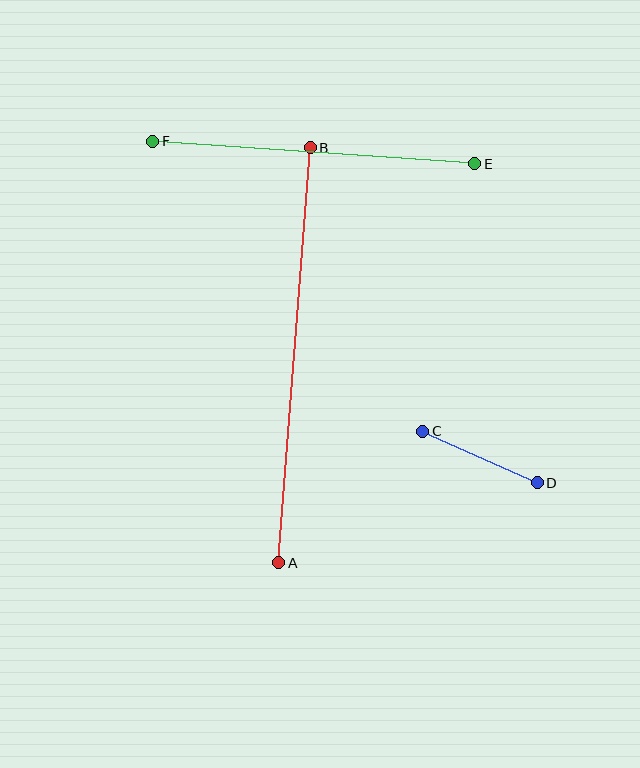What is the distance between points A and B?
The distance is approximately 416 pixels.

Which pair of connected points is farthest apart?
Points A and B are farthest apart.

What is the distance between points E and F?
The distance is approximately 323 pixels.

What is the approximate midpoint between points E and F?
The midpoint is at approximately (314, 152) pixels.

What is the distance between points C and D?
The distance is approximately 125 pixels.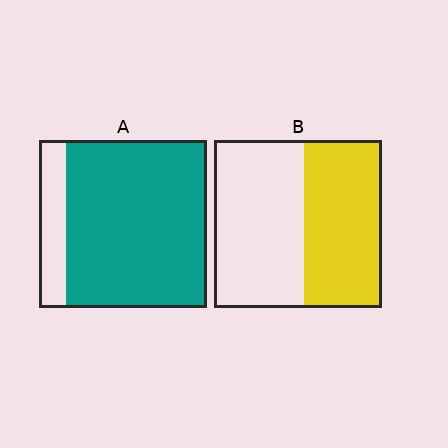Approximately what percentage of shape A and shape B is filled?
A is approximately 85% and B is approximately 45%.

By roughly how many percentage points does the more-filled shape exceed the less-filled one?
By roughly 40 percentage points (A over B).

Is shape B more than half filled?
Roughly half.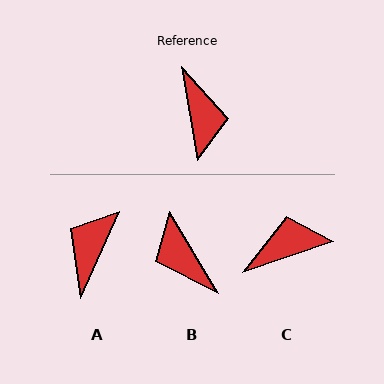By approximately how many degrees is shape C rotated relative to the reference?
Approximately 99 degrees counter-clockwise.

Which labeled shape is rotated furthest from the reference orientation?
B, about 159 degrees away.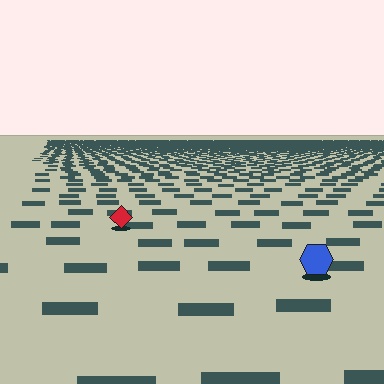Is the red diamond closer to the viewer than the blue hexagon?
No. The blue hexagon is closer — you can tell from the texture gradient: the ground texture is coarser near it.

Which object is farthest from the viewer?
The red diamond is farthest from the viewer. It appears smaller and the ground texture around it is denser.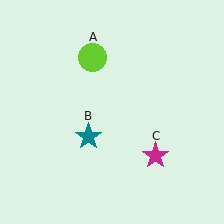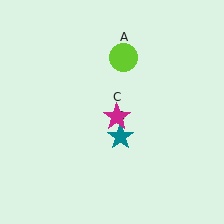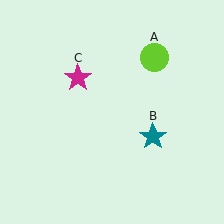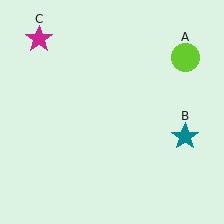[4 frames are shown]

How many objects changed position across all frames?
3 objects changed position: lime circle (object A), teal star (object B), magenta star (object C).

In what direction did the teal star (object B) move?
The teal star (object B) moved right.